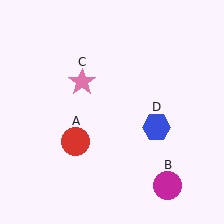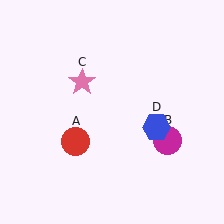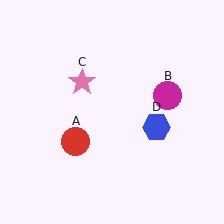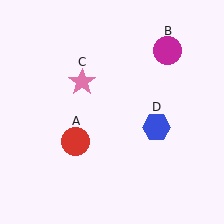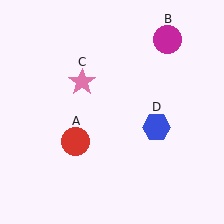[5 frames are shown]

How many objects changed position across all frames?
1 object changed position: magenta circle (object B).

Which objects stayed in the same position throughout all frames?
Red circle (object A) and pink star (object C) and blue hexagon (object D) remained stationary.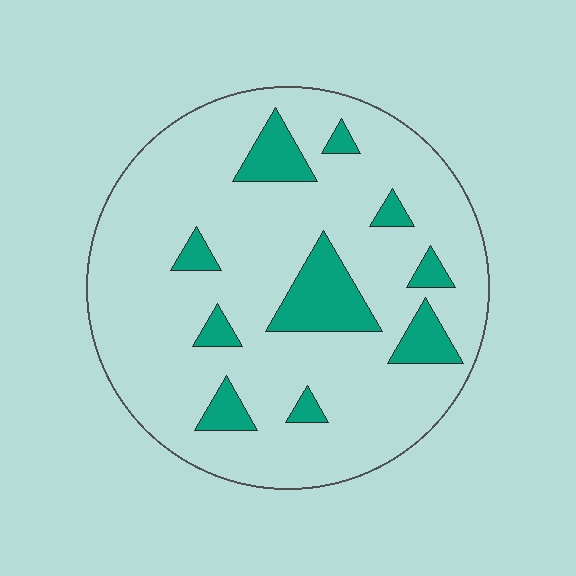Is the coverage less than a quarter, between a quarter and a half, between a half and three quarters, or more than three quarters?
Less than a quarter.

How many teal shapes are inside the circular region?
10.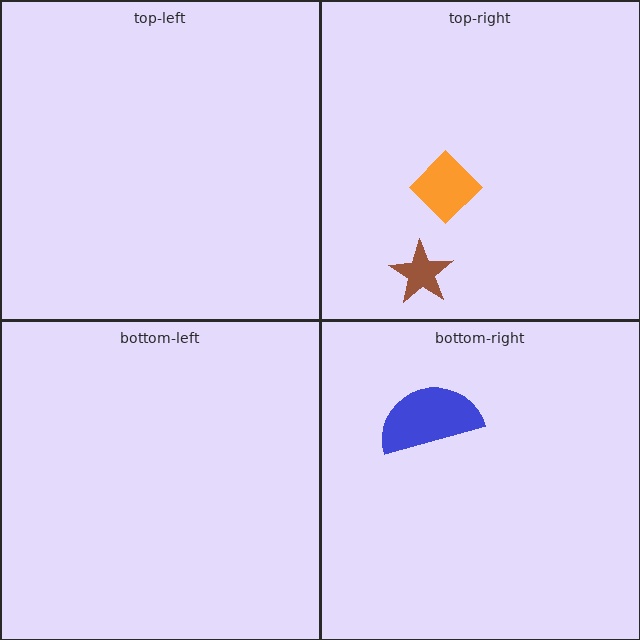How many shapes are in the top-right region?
2.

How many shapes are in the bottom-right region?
1.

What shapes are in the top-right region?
The orange diamond, the brown star.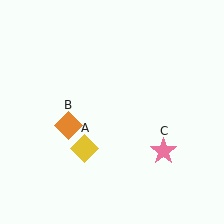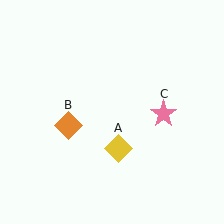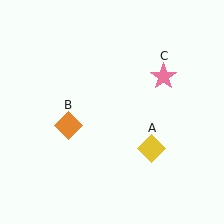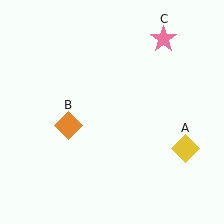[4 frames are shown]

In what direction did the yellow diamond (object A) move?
The yellow diamond (object A) moved right.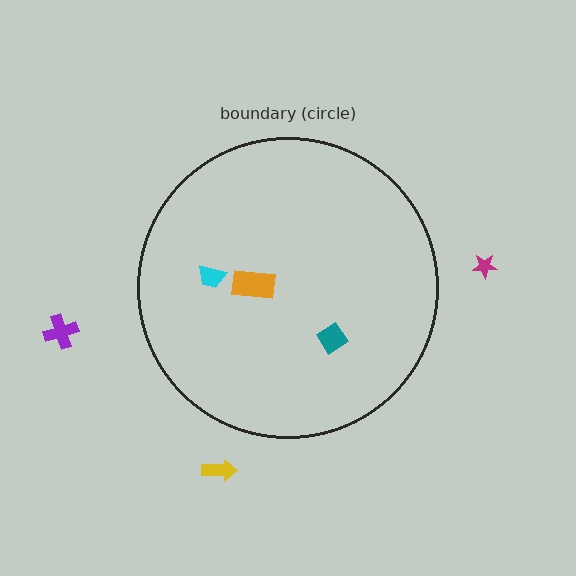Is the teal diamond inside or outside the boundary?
Inside.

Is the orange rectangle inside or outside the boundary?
Inside.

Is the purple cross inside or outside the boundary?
Outside.